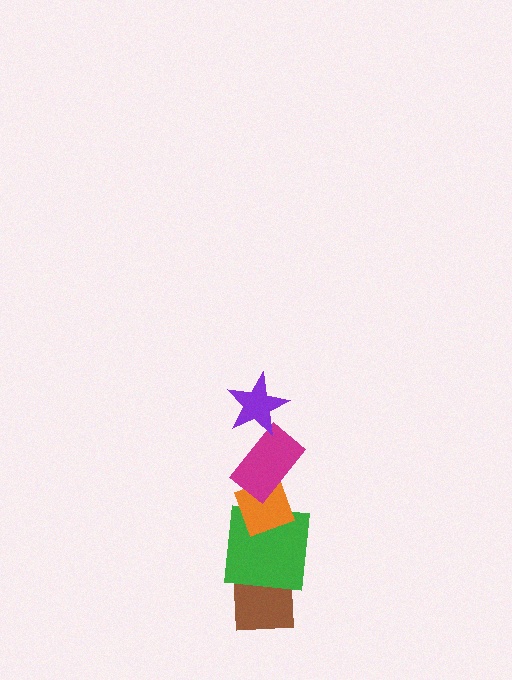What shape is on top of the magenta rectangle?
The purple star is on top of the magenta rectangle.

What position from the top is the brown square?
The brown square is 5th from the top.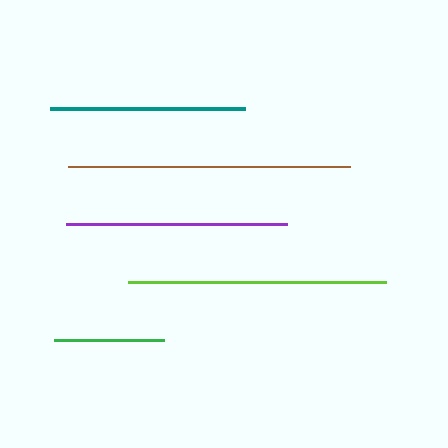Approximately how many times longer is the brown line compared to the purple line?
The brown line is approximately 1.3 times the length of the purple line.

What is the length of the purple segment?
The purple segment is approximately 221 pixels long.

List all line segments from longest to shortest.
From longest to shortest: brown, lime, purple, teal, green.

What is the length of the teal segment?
The teal segment is approximately 195 pixels long.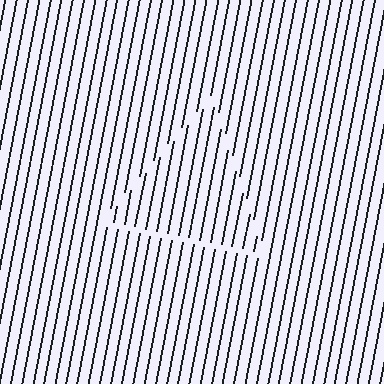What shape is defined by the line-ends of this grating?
An illusory triangle. The interior of the shape contains the same grating, shifted by half a period — the contour is defined by the phase discontinuity where line-ends from the inner and outer gratings abut.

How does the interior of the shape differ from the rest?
The interior of the shape contains the same grating, shifted by half a period — the contour is defined by the phase discontinuity where line-ends from the inner and outer gratings abut.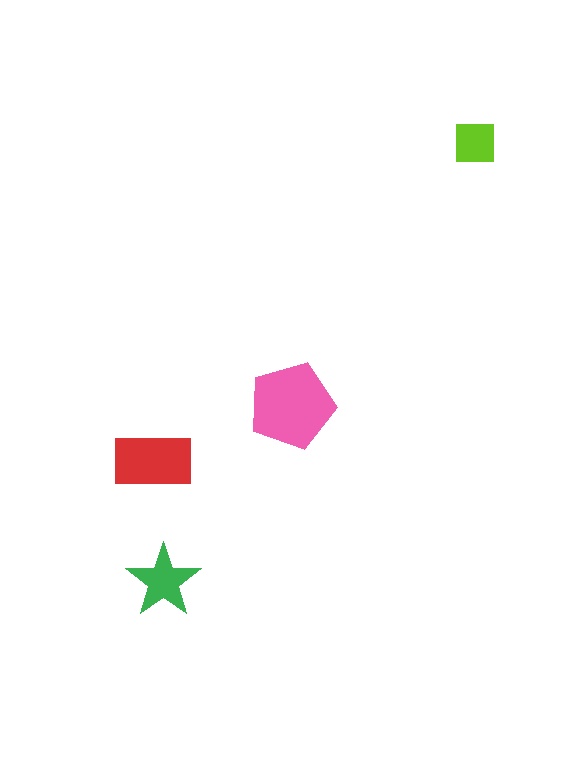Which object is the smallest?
The lime square.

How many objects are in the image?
There are 4 objects in the image.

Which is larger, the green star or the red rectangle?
The red rectangle.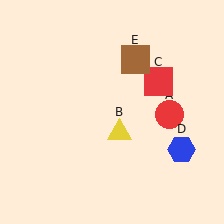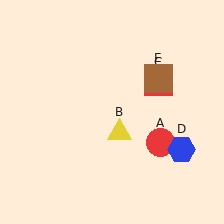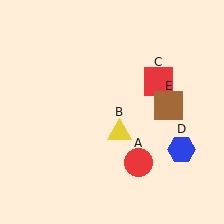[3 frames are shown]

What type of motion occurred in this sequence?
The red circle (object A), brown square (object E) rotated clockwise around the center of the scene.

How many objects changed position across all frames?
2 objects changed position: red circle (object A), brown square (object E).